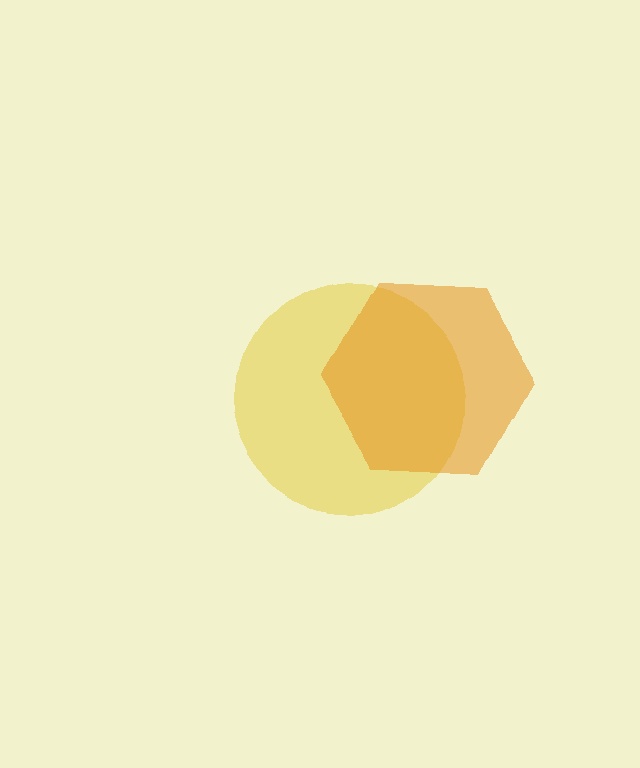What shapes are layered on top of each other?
The layered shapes are: a yellow circle, an orange hexagon.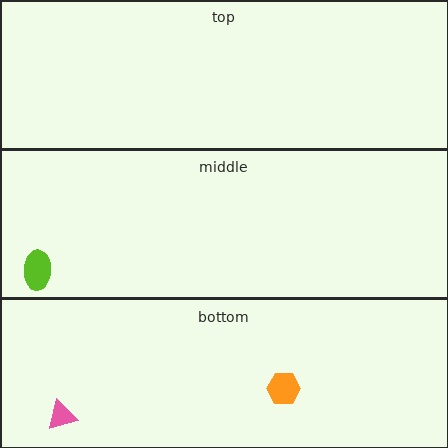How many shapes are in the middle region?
1.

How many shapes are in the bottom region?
2.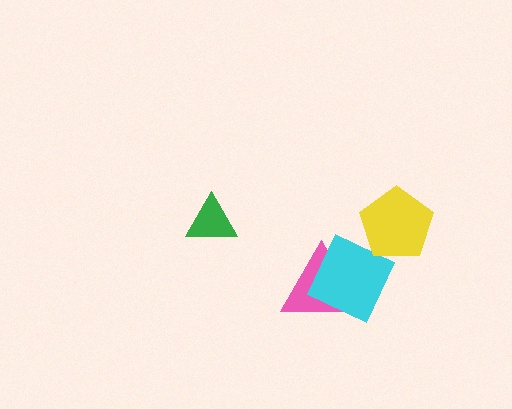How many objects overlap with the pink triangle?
1 object overlaps with the pink triangle.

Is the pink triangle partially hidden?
Yes, it is partially covered by another shape.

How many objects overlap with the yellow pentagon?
1 object overlaps with the yellow pentagon.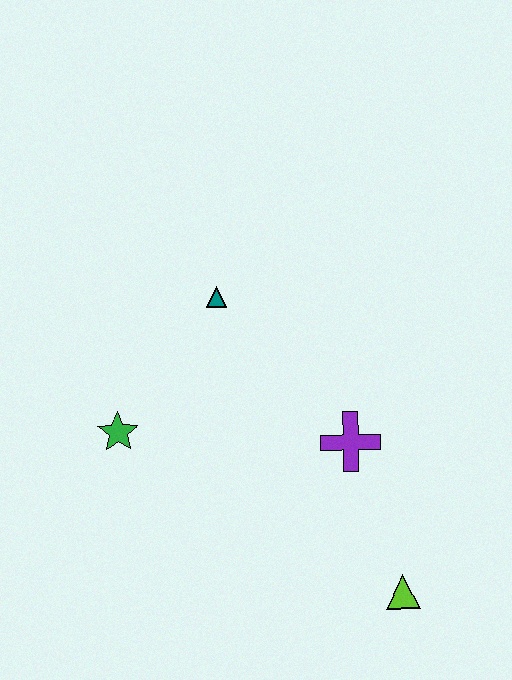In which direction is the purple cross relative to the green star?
The purple cross is to the right of the green star.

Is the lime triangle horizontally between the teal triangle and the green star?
No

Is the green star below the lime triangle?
No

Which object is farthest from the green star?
The lime triangle is farthest from the green star.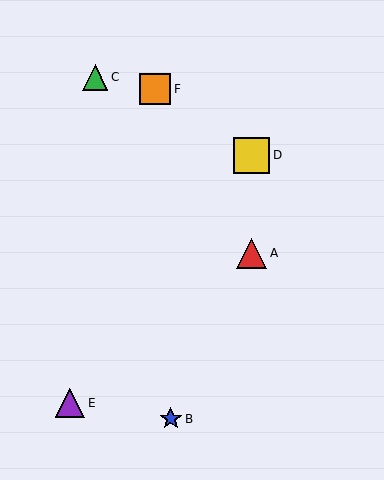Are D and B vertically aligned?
No, D is at x≈252 and B is at x≈171.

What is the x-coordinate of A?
Object A is at x≈252.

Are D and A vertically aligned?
Yes, both are at x≈252.